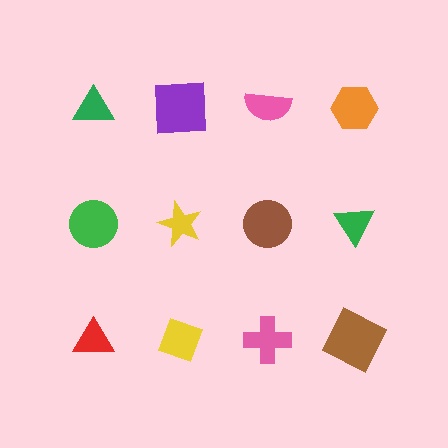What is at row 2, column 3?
A brown circle.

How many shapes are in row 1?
4 shapes.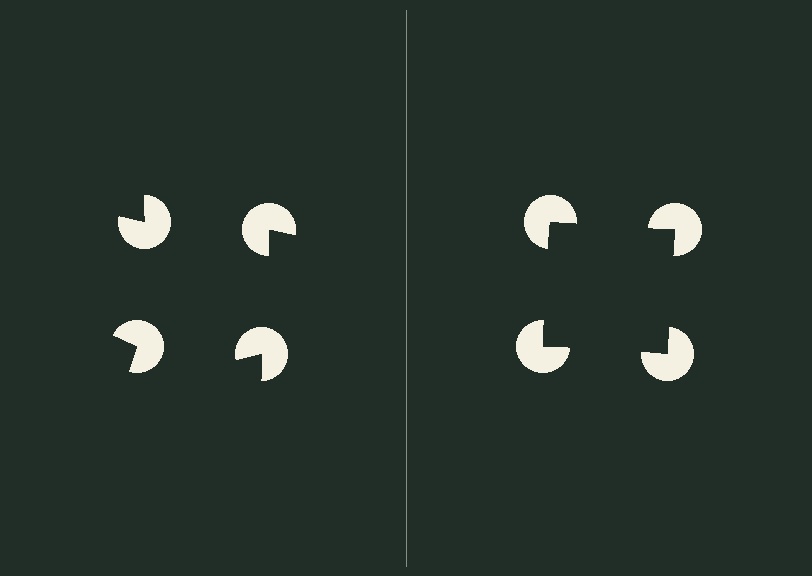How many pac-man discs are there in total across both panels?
8 — 4 on each side.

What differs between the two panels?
The pac-man discs are positioned identically on both sides; only the wedge orientations differ. On the right they align to a square; on the left they are misaligned.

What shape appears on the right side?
An illusory square.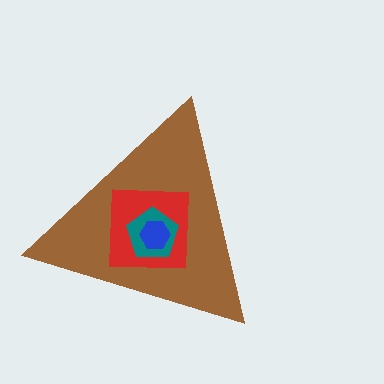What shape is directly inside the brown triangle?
The red square.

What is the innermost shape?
The blue hexagon.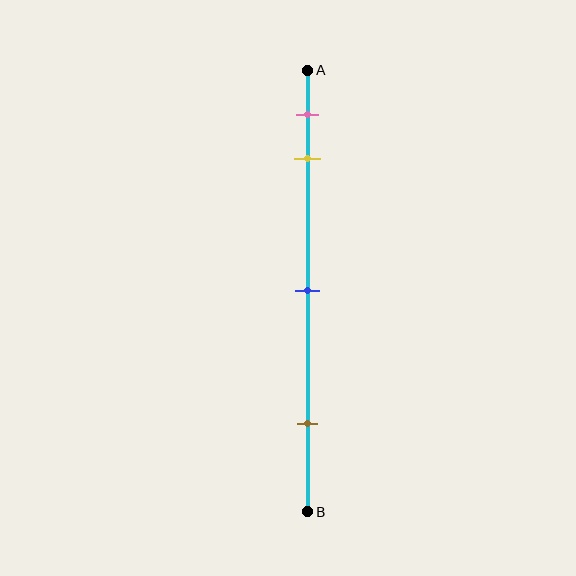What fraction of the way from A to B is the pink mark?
The pink mark is approximately 10% (0.1) of the way from A to B.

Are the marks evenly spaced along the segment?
No, the marks are not evenly spaced.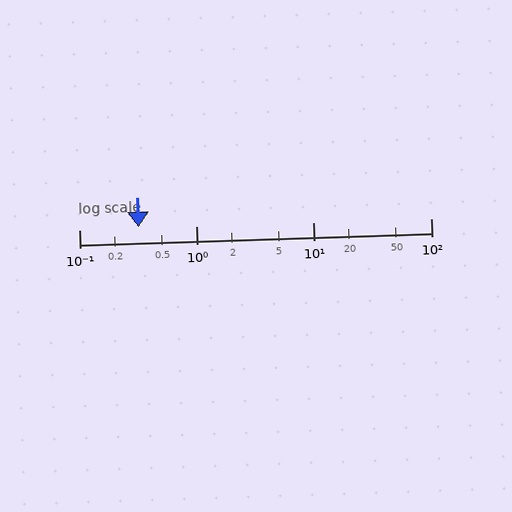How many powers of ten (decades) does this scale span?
The scale spans 3 decades, from 0.1 to 100.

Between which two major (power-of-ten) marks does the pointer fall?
The pointer is between 0.1 and 1.